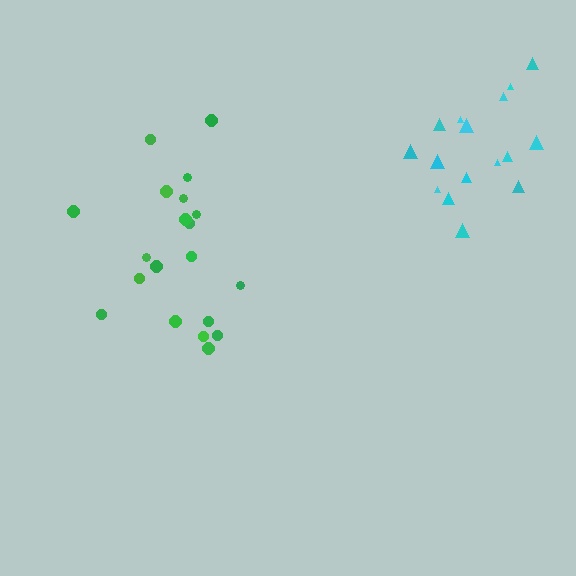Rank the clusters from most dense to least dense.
cyan, green.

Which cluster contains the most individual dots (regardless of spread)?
Green (20).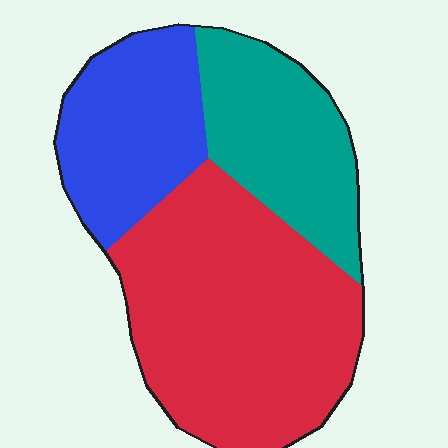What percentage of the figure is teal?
Teal covers 25% of the figure.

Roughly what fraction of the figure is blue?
Blue covers 24% of the figure.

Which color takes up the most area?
Red, at roughly 50%.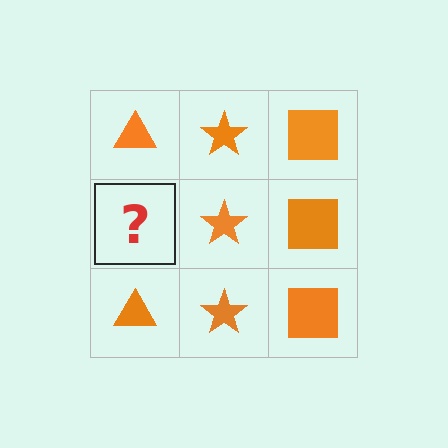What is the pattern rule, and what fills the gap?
The rule is that each column has a consistent shape. The gap should be filled with an orange triangle.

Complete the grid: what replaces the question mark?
The question mark should be replaced with an orange triangle.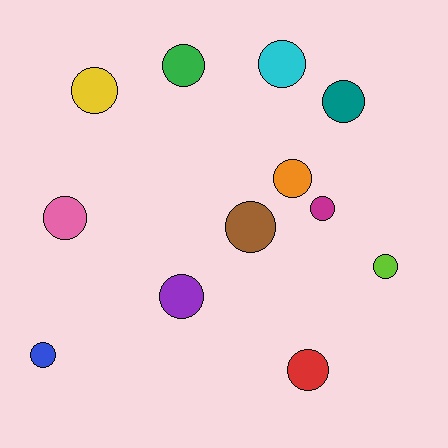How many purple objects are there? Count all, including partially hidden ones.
There is 1 purple object.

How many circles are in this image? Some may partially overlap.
There are 12 circles.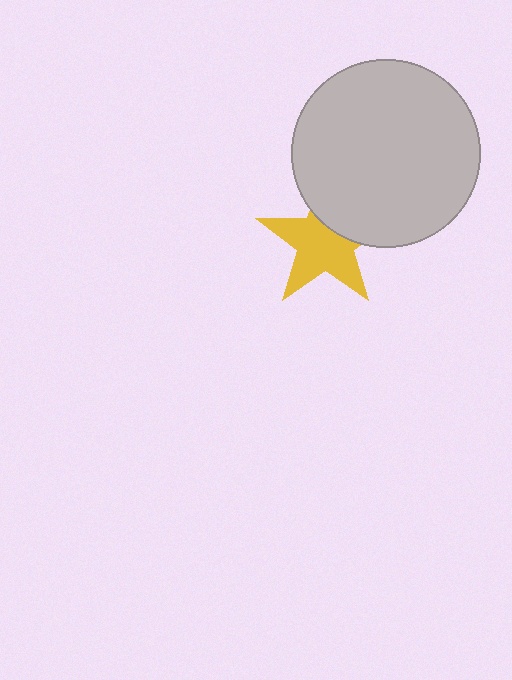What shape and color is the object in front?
The object in front is a light gray circle.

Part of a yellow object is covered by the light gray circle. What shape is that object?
It is a star.